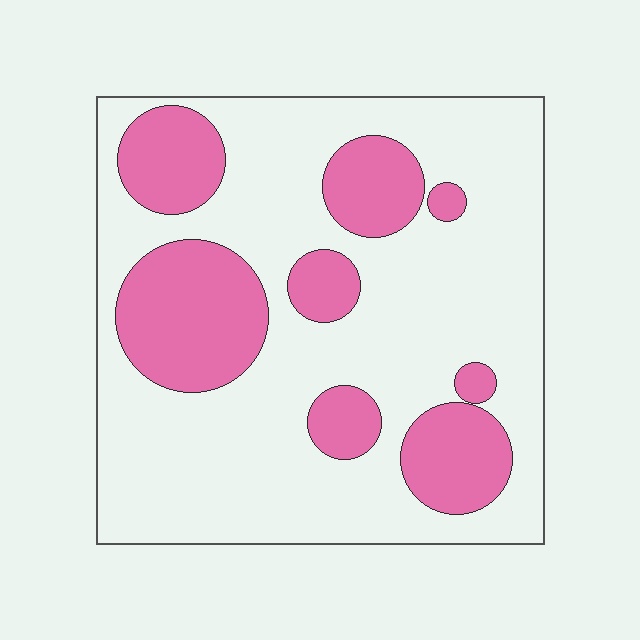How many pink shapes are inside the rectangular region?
8.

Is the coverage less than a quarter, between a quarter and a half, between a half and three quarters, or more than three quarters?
Between a quarter and a half.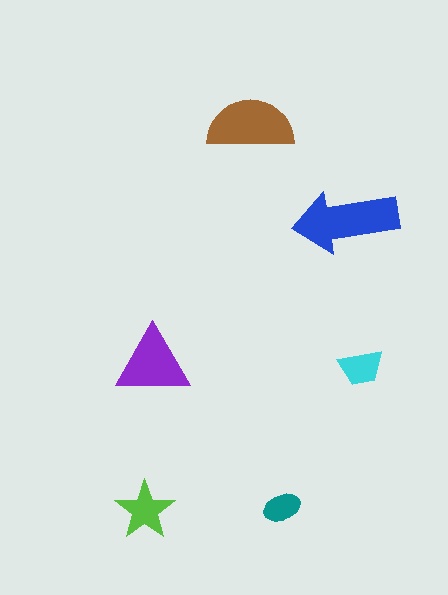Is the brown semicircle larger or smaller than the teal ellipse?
Larger.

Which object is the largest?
The blue arrow.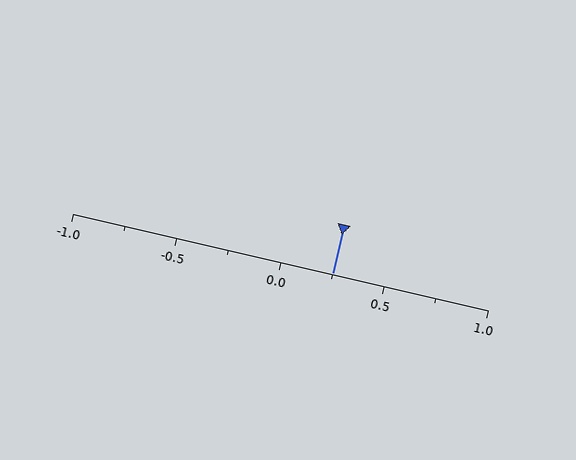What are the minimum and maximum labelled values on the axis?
The axis runs from -1.0 to 1.0.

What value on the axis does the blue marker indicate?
The marker indicates approximately 0.25.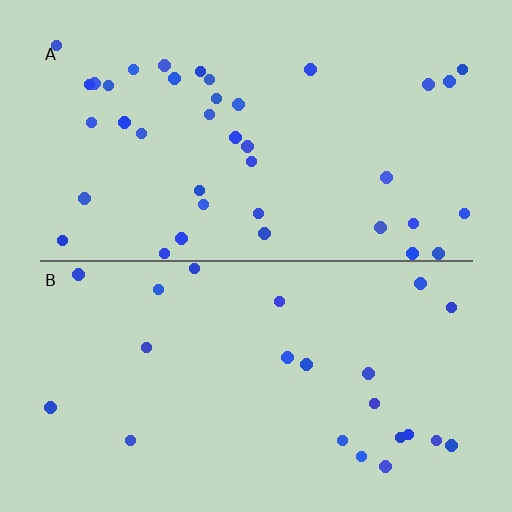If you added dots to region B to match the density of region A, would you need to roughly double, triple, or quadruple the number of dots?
Approximately double.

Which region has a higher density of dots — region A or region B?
A (the top).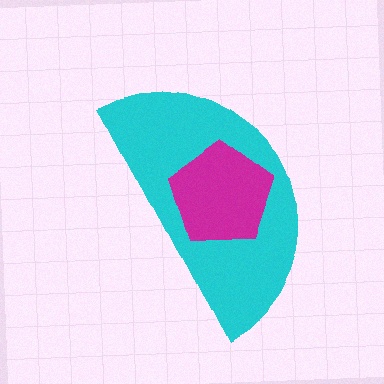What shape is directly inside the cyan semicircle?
The magenta pentagon.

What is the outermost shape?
The cyan semicircle.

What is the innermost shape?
The magenta pentagon.